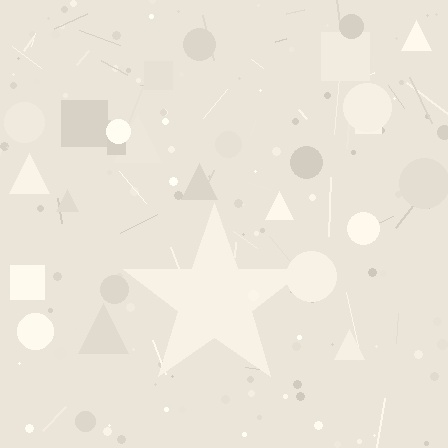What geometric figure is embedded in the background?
A star is embedded in the background.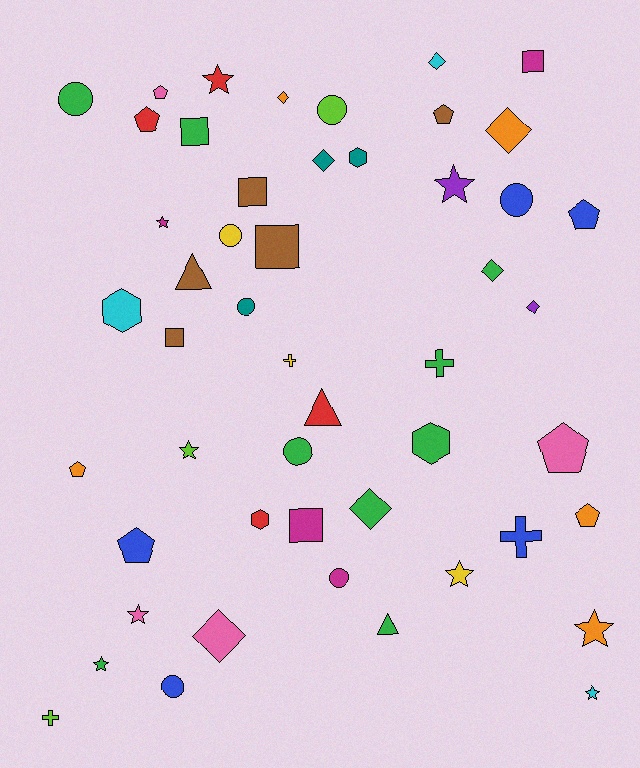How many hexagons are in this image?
There are 4 hexagons.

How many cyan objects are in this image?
There are 3 cyan objects.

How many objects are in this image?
There are 50 objects.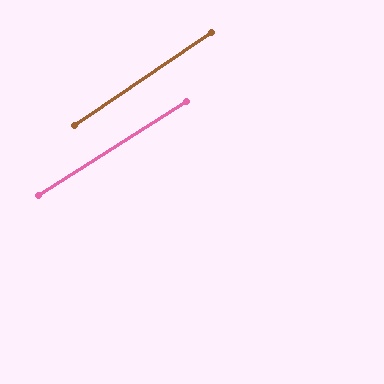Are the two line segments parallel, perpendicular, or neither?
Parallel — their directions differ by only 1.7°.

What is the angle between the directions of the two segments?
Approximately 2 degrees.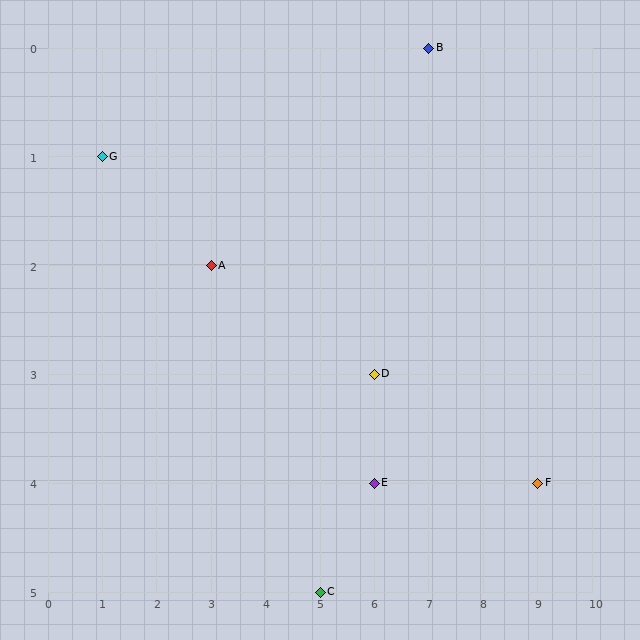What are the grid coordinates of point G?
Point G is at grid coordinates (1, 1).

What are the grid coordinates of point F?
Point F is at grid coordinates (9, 4).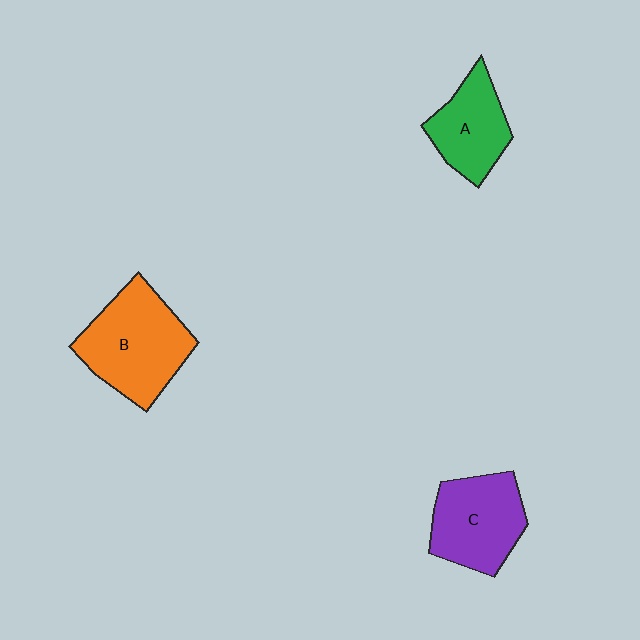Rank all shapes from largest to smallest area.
From largest to smallest: B (orange), C (purple), A (green).